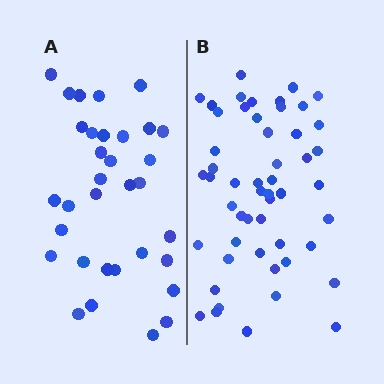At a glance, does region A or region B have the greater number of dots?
Region B (the right region) has more dots.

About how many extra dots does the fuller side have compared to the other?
Region B has approximately 20 more dots than region A.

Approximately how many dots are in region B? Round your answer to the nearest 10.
About 50 dots. (The exact count is 52, which rounds to 50.)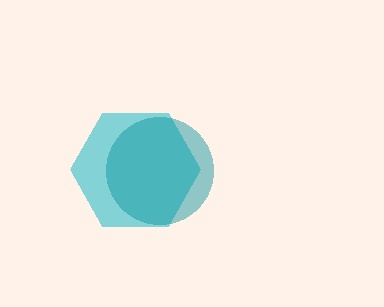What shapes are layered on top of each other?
The layered shapes are: a cyan hexagon, a teal circle.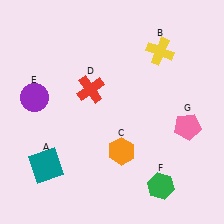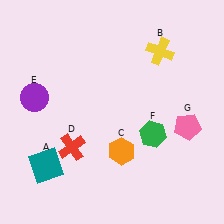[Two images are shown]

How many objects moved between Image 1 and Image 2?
2 objects moved between the two images.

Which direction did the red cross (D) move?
The red cross (D) moved down.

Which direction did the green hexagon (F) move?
The green hexagon (F) moved up.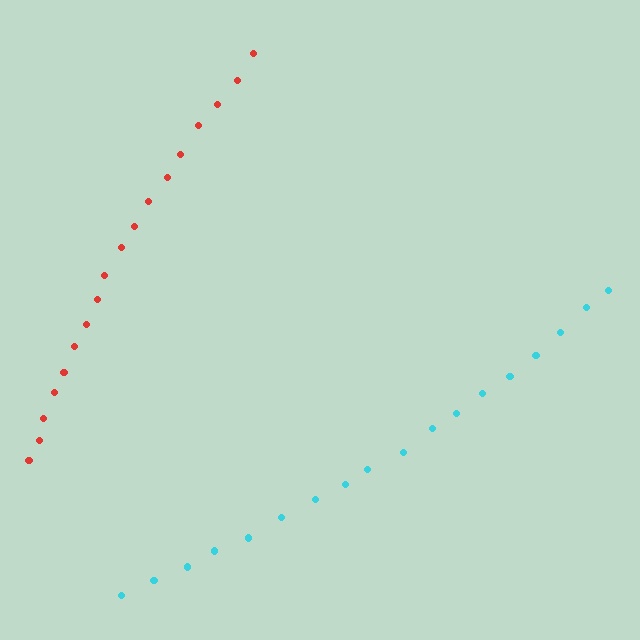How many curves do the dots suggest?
There are 2 distinct paths.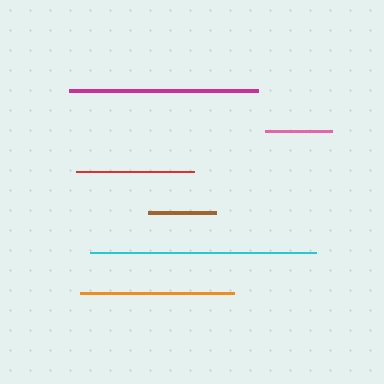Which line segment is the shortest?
The pink line is the shortest at approximately 67 pixels.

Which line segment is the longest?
The cyan line is the longest at approximately 226 pixels.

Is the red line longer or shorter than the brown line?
The red line is longer than the brown line.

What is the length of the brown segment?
The brown segment is approximately 68 pixels long.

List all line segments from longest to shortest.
From longest to shortest: cyan, magenta, orange, red, brown, pink.